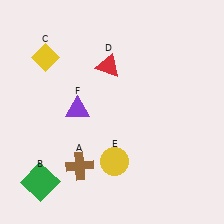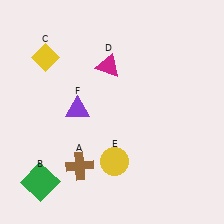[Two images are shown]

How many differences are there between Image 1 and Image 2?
There is 1 difference between the two images.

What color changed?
The triangle (D) changed from red in Image 1 to magenta in Image 2.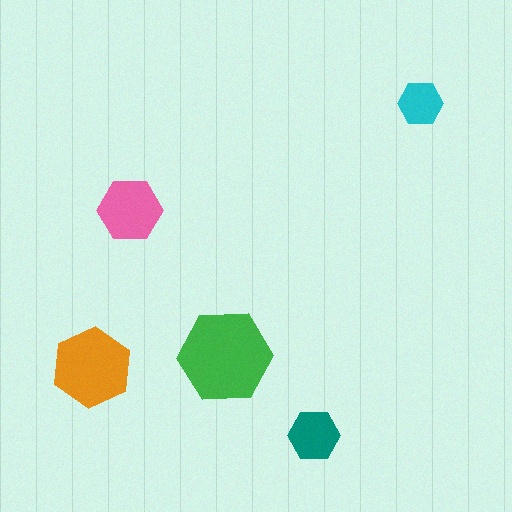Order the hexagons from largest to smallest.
the green one, the orange one, the pink one, the teal one, the cyan one.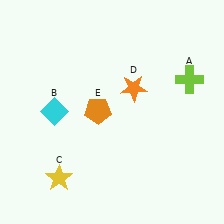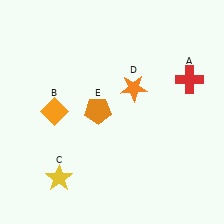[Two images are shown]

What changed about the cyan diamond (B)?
In Image 1, B is cyan. In Image 2, it changed to orange.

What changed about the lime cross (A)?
In Image 1, A is lime. In Image 2, it changed to red.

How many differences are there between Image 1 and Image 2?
There are 2 differences between the two images.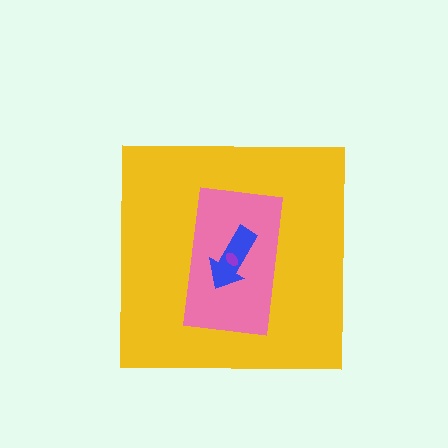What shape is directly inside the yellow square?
The pink rectangle.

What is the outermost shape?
The yellow square.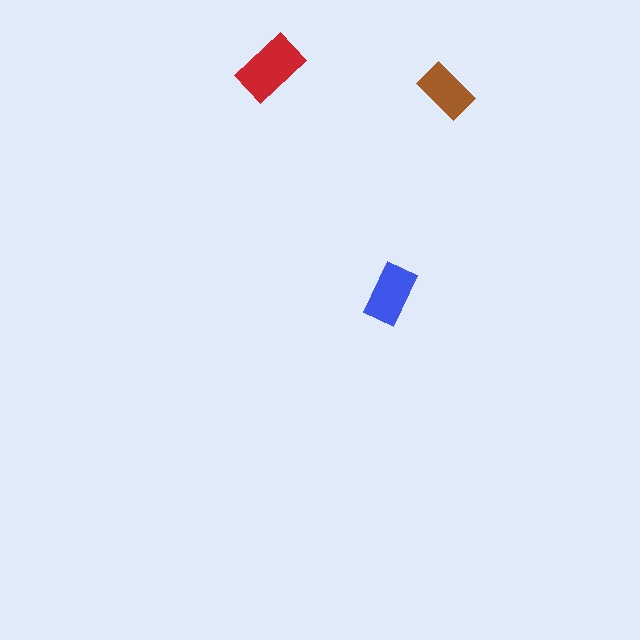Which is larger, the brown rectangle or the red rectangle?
The red one.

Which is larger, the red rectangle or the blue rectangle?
The red one.